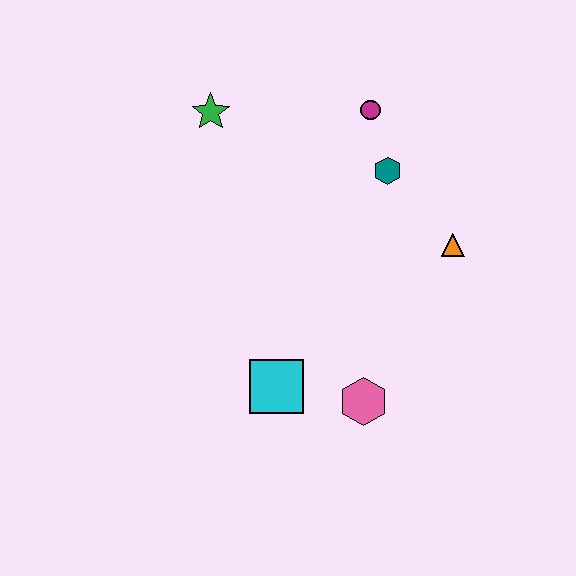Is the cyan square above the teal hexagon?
No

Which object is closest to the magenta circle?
The teal hexagon is closest to the magenta circle.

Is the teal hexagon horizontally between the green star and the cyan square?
No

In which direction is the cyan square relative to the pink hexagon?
The cyan square is to the left of the pink hexagon.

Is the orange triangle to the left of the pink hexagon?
No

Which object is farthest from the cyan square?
The magenta circle is farthest from the cyan square.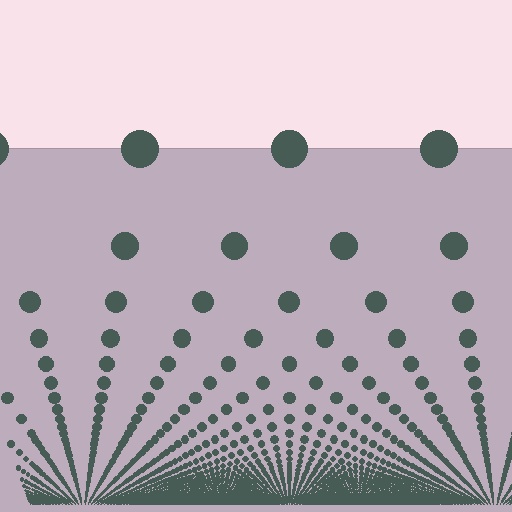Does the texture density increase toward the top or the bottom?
Density increases toward the bottom.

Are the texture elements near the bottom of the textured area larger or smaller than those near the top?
Smaller. The gradient is inverted — elements near the bottom are smaller and denser.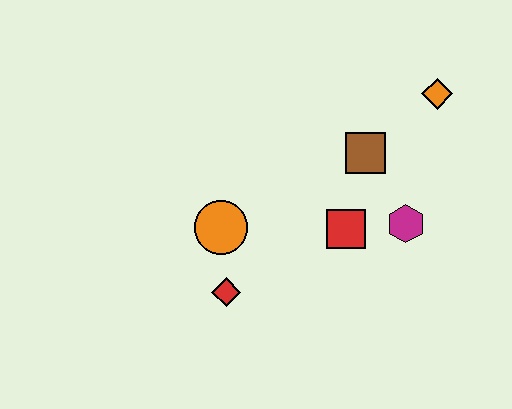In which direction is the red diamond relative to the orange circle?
The red diamond is below the orange circle.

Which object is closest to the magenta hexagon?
The red square is closest to the magenta hexagon.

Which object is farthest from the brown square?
The red diamond is farthest from the brown square.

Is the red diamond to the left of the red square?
Yes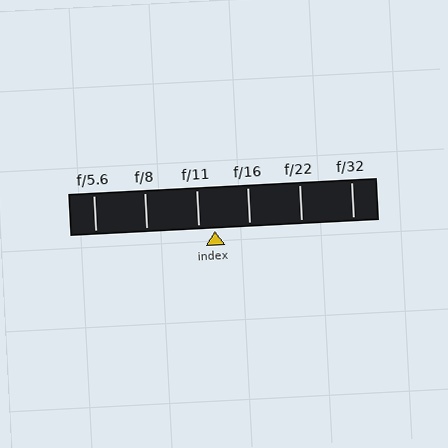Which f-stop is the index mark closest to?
The index mark is closest to f/11.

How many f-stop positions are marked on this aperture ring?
There are 6 f-stop positions marked.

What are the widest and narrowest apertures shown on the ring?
The widest aperture shown is f/5.6 and the narrowest is f/32.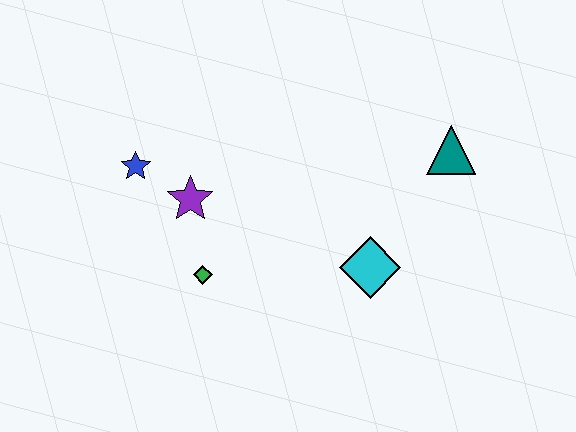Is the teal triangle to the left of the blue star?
No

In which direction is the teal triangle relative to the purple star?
The teal triangle is to the right of the purple star.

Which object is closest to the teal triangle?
The cyan diamond is closest to the teal triangle.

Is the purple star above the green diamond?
Yes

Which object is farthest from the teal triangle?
The blue star is farthest from the teal triangle.